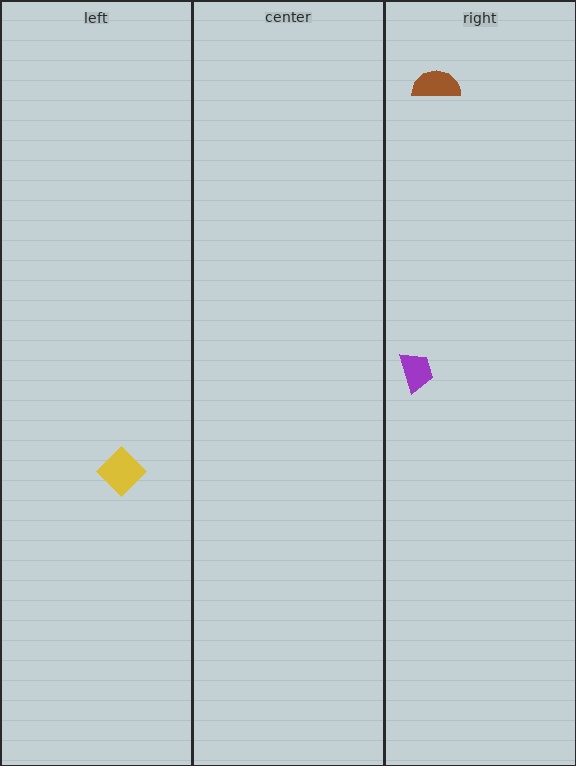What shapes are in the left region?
The yellow diamond.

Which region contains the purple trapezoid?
The right region.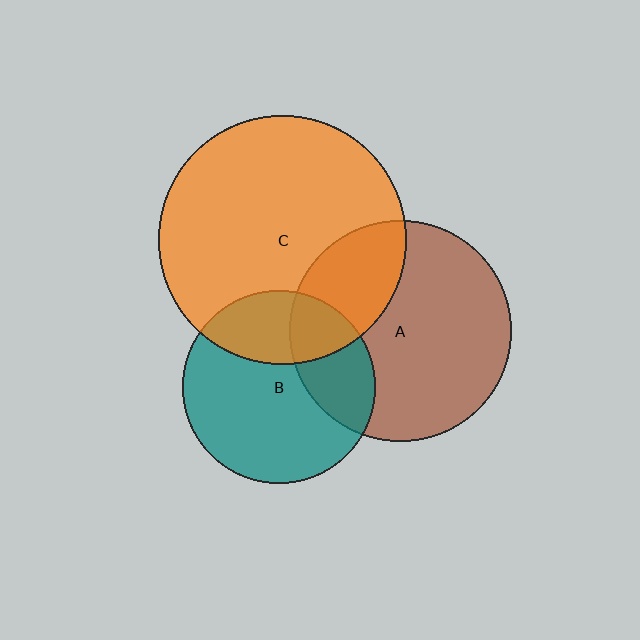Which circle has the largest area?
Circle C (orange).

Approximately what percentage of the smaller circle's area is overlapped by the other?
Approximately 25%.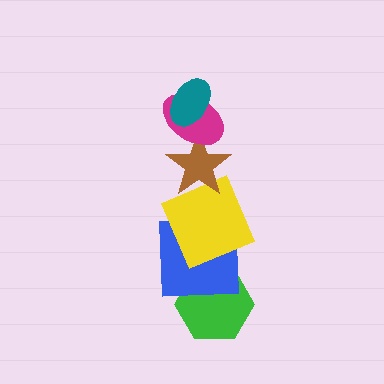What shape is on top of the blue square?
The yellow square is on top of the blue square.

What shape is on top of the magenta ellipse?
The teal ellipse is on top of the magenta ellipse.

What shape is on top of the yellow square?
The brown star is on top of the yellow square.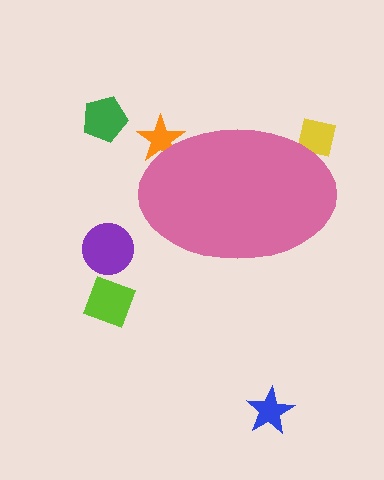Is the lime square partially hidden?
No, the lime square is fully visible.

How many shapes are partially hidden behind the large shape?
2 shapes are partially hidden.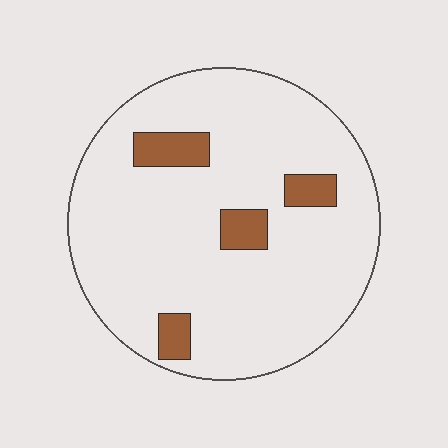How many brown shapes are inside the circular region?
4.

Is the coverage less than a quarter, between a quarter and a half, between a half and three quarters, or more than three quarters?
Less than a quarter.